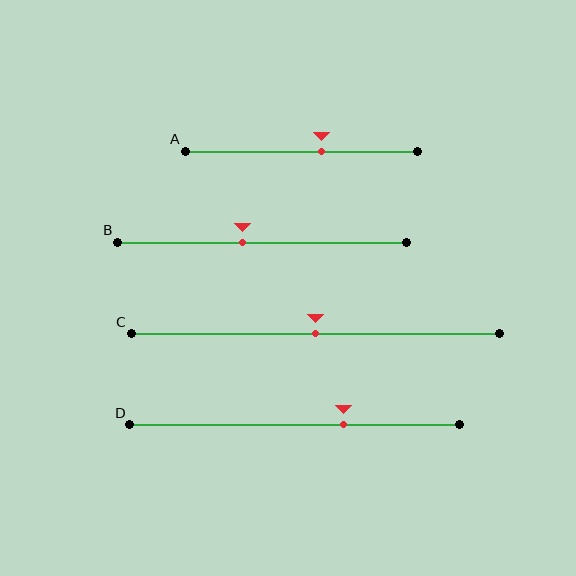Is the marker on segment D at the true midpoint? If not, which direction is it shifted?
No, the marker on segment D is shifted to the right by about 15% of the segment length.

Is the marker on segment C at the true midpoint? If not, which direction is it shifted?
Yes, the marker on segment C is at the true midpoint.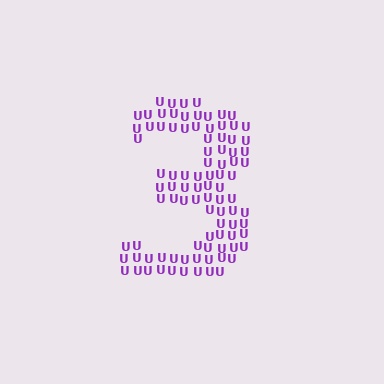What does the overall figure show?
The overall figure shows the digit 3.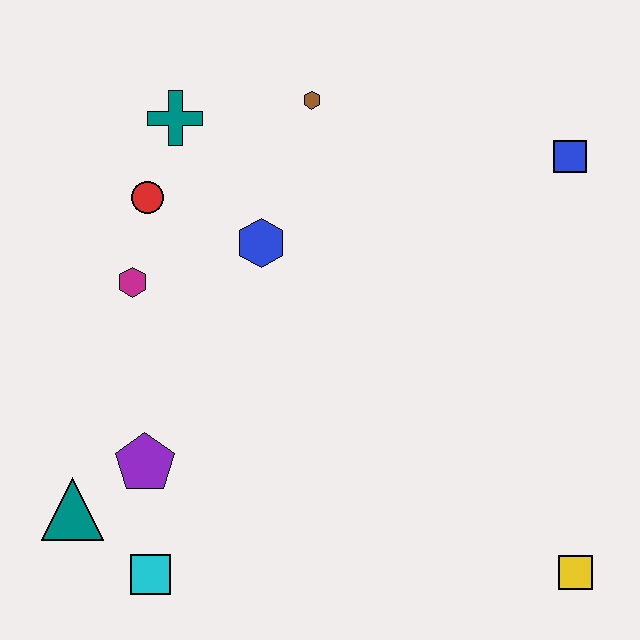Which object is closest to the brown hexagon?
The teal cross is closest to the brown hexagon.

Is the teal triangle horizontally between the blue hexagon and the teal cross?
No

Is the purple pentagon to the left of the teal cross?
Yes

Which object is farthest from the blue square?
The teal triangle is farthest from the blue square.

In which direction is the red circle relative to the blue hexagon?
The red circle is to the left of the blue hexagon.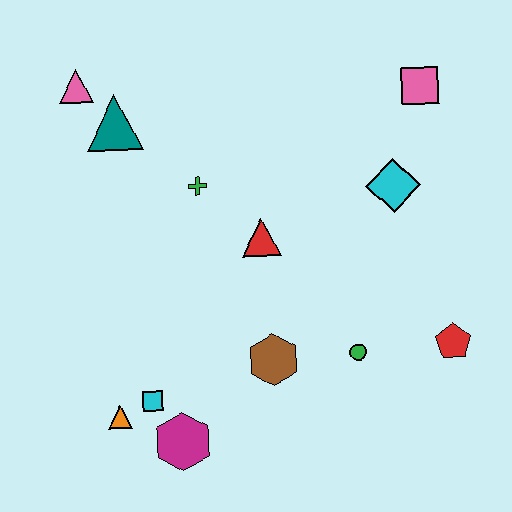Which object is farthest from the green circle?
The pink triangle is farthest from the green circle.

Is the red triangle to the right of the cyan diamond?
No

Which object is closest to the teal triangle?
The pink triangle is closest to the teal triangle.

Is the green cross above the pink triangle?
No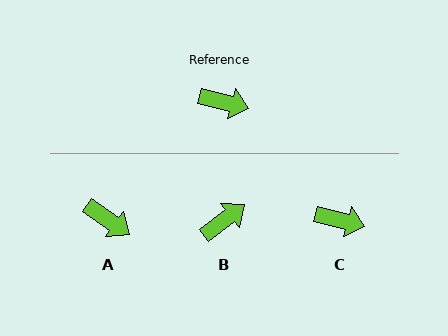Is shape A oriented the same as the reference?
No, it is off by about 21 degrees.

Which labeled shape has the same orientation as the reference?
C.